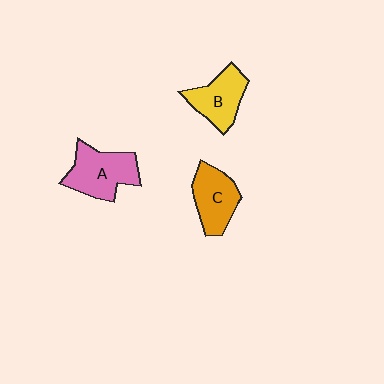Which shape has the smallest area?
Shape B (yellow).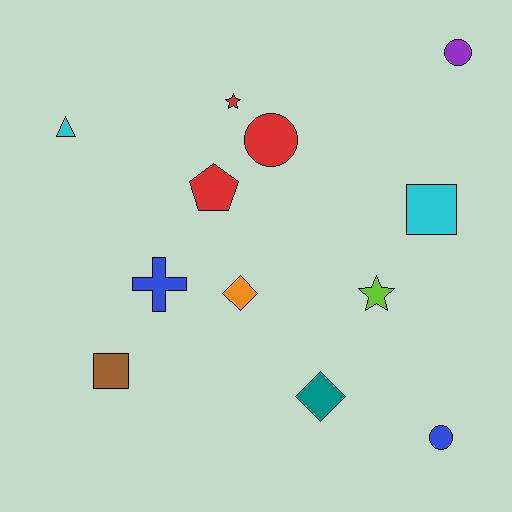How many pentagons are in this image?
There is 1 pentagon.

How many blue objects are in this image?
There are 2 blue objects.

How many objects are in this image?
There are 12 objects.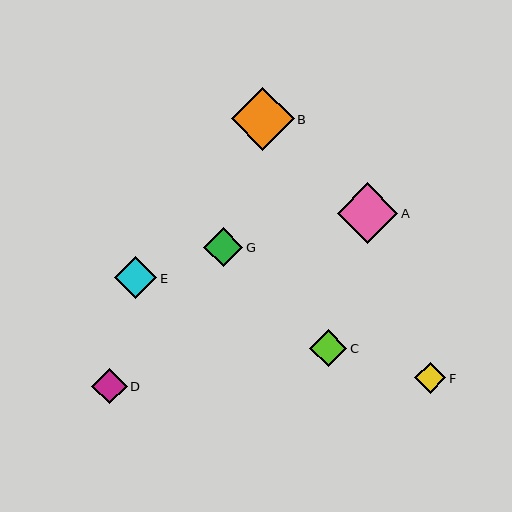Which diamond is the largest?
Diamond B is the largest with a size of approximately 63 pixels.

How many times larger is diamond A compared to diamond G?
Diamond A is approximately 1.5 times the size of diamond G.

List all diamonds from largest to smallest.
From largest to smallest: B, A, E, G, C, D, F.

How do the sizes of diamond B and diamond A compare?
Diamond B and diamond A are approximately the same size.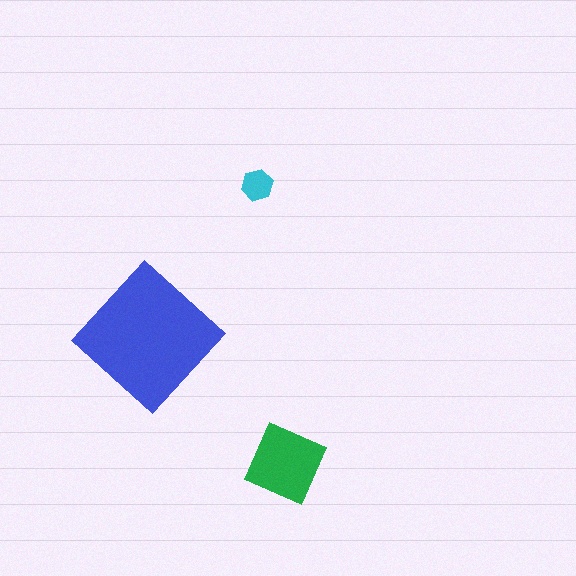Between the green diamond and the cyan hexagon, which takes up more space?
The green diamond.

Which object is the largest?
The blue diamond.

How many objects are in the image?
There are 3 objects in the image.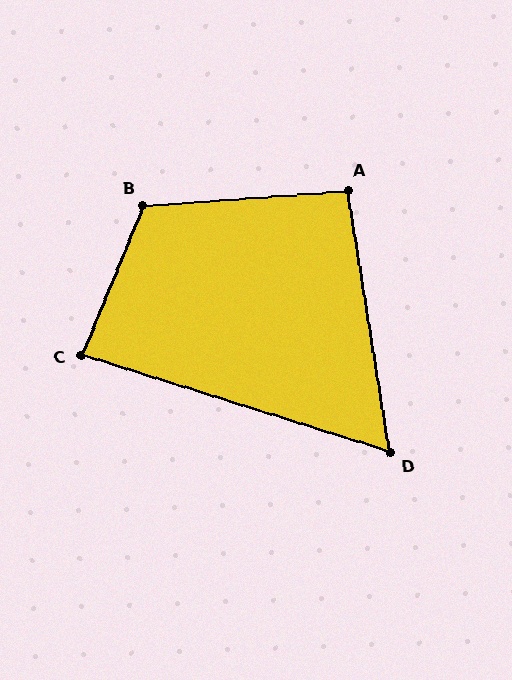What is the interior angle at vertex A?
Approximately 95 degrees (approximately right).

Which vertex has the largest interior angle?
B, at approximately 117 degrees.